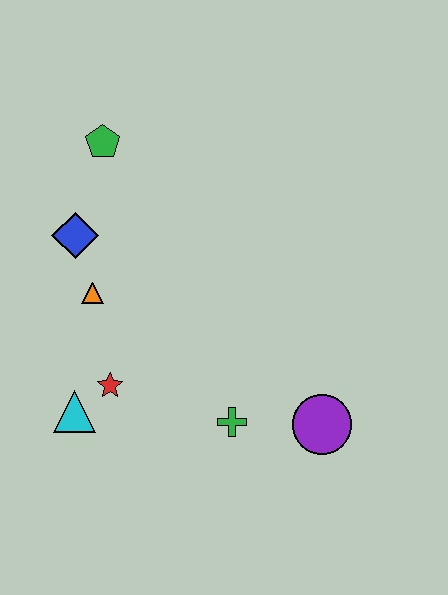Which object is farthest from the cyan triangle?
The green pentagon is farthest from the cyan triangle.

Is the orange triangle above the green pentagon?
No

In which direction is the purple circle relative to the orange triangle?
The purple circle is to the right of the orange triangle.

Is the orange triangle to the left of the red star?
Yes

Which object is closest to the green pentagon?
The blue diamond is closest to the green pentagon.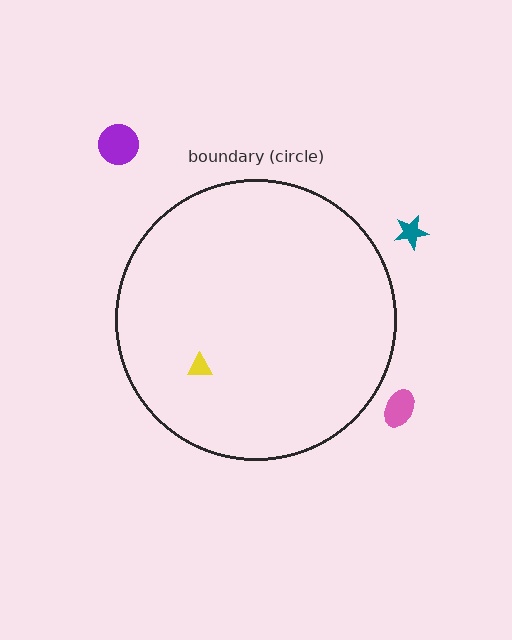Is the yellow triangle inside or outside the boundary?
Inside.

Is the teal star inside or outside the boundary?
Outside.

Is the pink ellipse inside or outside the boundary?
Outside.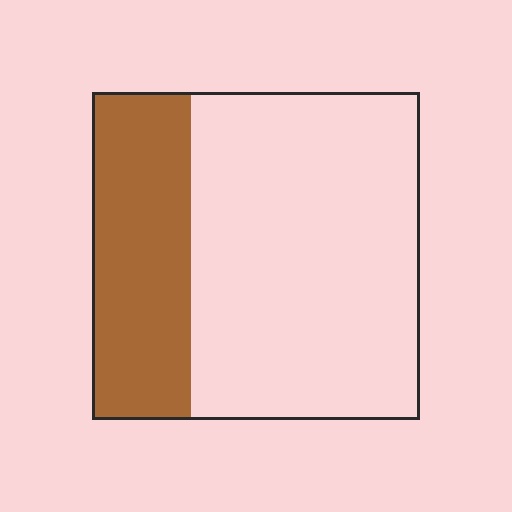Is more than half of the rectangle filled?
No.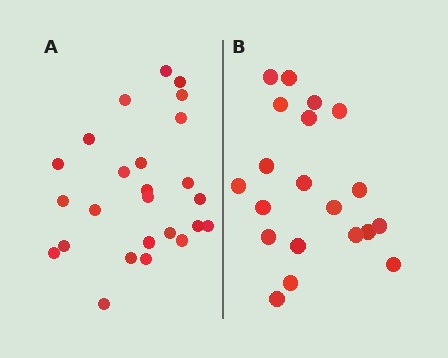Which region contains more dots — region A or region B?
Region A (the left region) has more dots.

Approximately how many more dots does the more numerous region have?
Region A has about 5 more dots than region B.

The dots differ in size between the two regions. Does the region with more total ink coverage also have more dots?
No. Region B has more total ink coverage because its dots are larger, but region A actually contains more individual dots. Total area can be misleading — the number of items is what matters here.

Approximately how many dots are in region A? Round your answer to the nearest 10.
About 20 dots. (The exact count is 25, which rounds to 20.)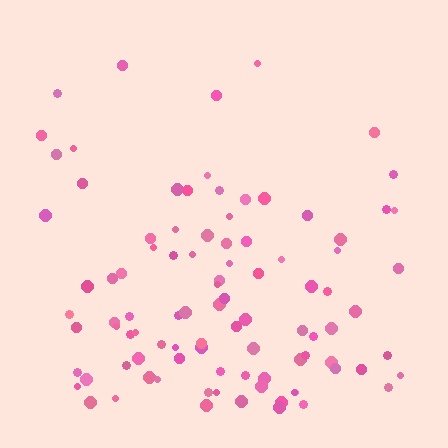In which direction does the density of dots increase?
From top to bottom, with the bottom side densest.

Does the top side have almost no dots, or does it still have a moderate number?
Still a moderate number, just noticeably fewer than the bottom.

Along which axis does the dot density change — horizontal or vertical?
Vertical.